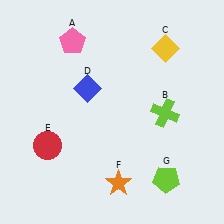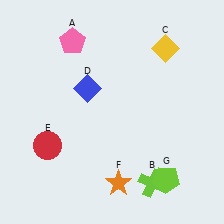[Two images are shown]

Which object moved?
The lime cross (B) moved down.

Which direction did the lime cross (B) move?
The lime cross (B) moved down.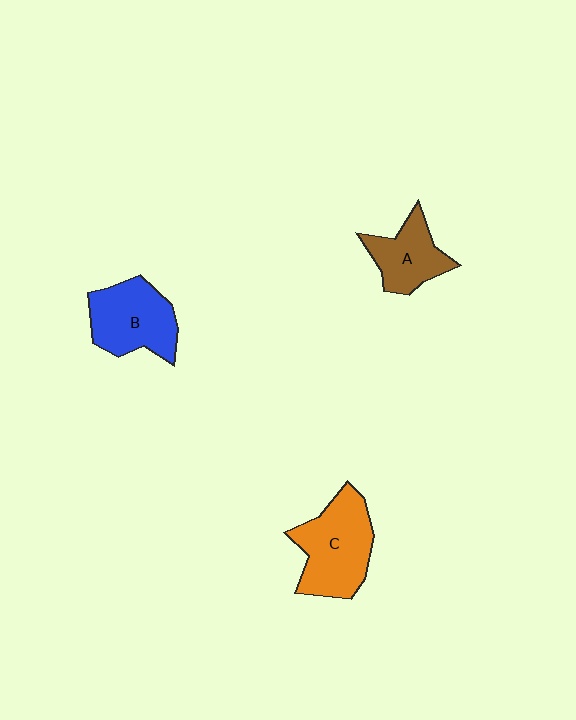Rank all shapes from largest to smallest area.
From largest to smallest: C (orange), B (blue), A (brown).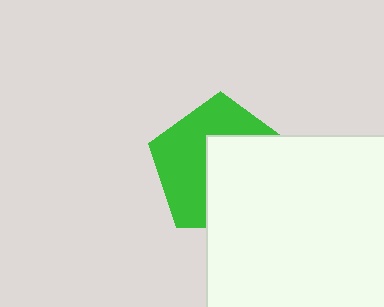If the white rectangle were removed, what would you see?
You would see the complete green pentagon.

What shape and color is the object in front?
The object in front is a white rectangle.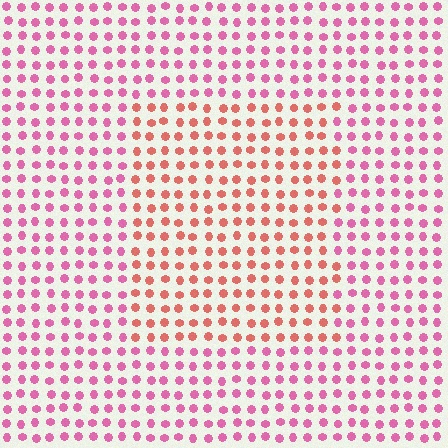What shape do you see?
I see a rectangle.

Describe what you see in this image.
The image is filled with small pink elements in a uniform arrangement. A rectangle-shaped region is visible where the elements are tinted to a slightly different hue, forming a subtle color boundary.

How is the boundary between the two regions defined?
The boundary is defined purely by a slight shift in hue (about 37 degrees). Spacing, size, and orientation are identical on both sides.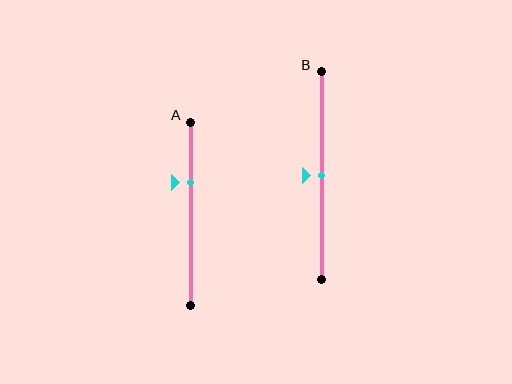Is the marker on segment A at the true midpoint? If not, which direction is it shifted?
No, the marker on segment A is shifted upward by about 17% of the segment length.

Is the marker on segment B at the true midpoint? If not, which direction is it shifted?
Yes, the marker on segment B is at the true midpoint.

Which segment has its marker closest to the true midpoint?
Segment B has its marker closest to the true midpoint.